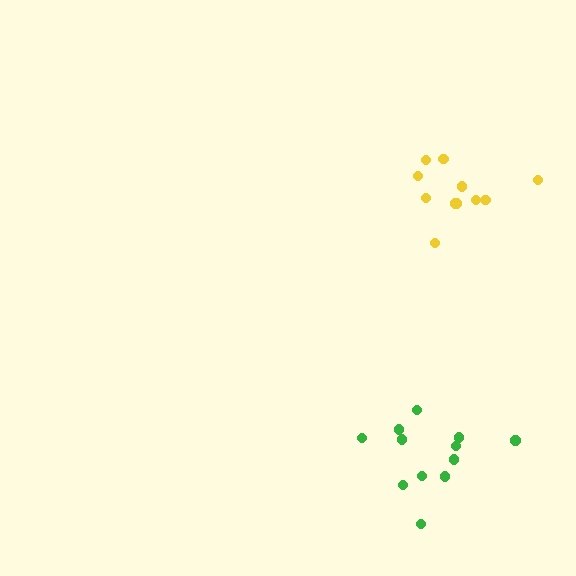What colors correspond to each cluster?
The clusters are colored: green, yellow.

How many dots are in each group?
Group 1: 12 dots, Group 2: 11 dots (23 total).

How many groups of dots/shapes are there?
There are 2 groups.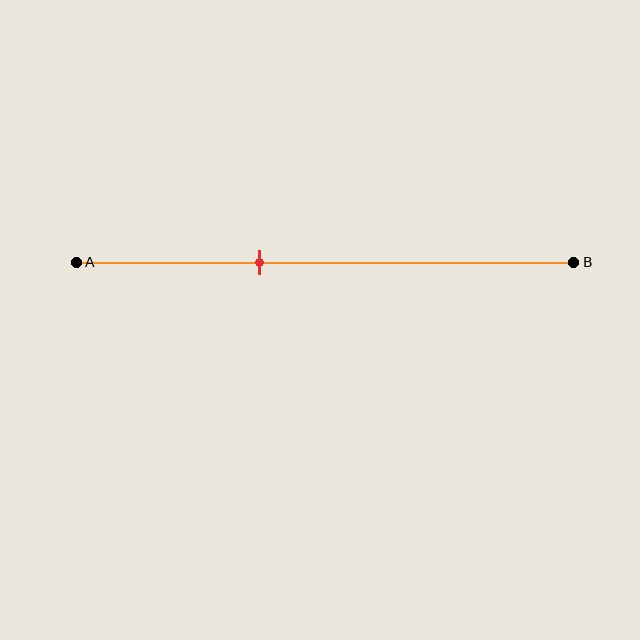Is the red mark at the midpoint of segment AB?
No, the mark is at about 35% from A, not at the 50% midpoint.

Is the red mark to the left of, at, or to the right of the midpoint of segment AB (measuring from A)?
The red mark is to the left of the midpoint of segment AB.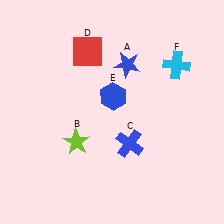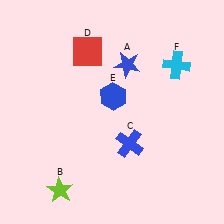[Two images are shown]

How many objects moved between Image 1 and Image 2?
1 object moved between the two images.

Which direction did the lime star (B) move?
The lime star (B) moved down.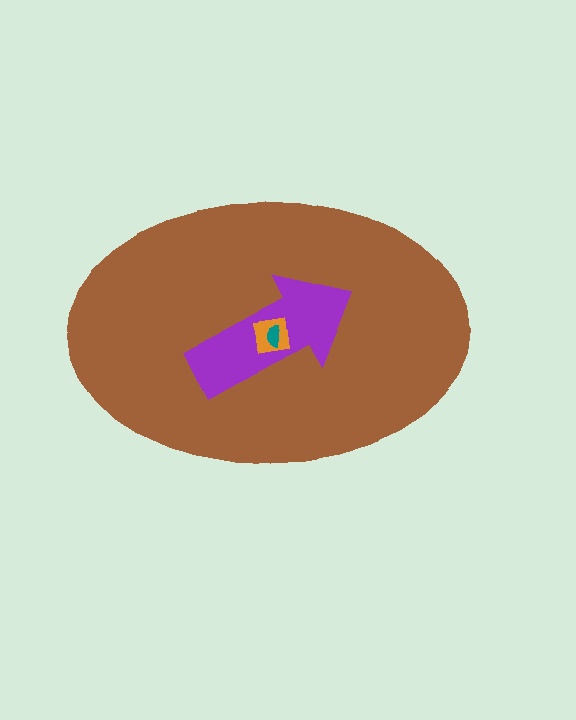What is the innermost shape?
The teal semicircle.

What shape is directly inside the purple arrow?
The orange square.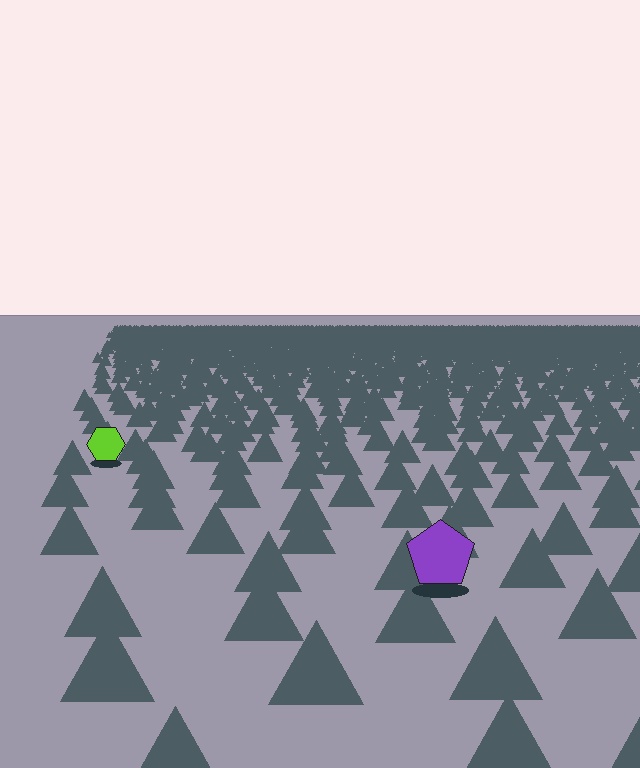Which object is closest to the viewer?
The purple pentagon is closest. The texture marks near it are larger and more spread out.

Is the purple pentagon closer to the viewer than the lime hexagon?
Yes. The purple pentagon is closer — you can tell from the texture gradient: the ground texture is coarser near it.